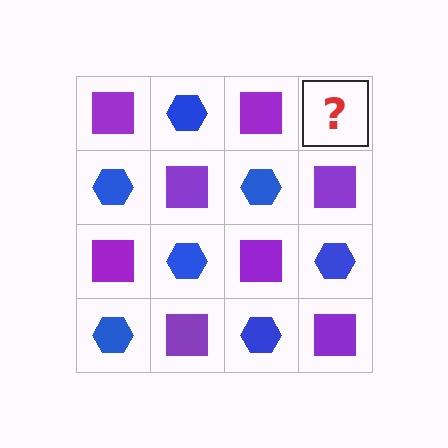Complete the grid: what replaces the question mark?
The question mark should be replaced with a blue hexagon.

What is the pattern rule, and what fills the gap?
The rule is that it alternates purple square and blue hexagon in a checkerboard pattern. The gap should be filled with a blue hexagon.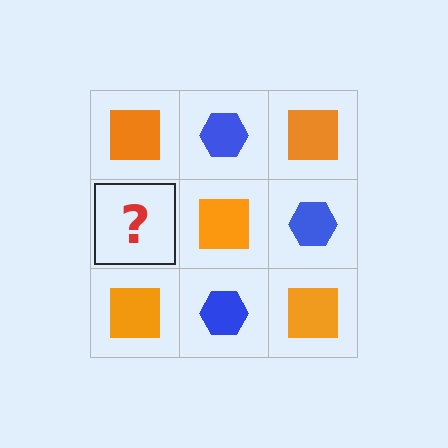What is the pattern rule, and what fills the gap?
The rule is that it alternates orange square and blue hexagon in a checkerboard pattern. The gap should be filled with a blue hexagon.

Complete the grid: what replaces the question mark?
The question mark should be replaced with a blue hexagon.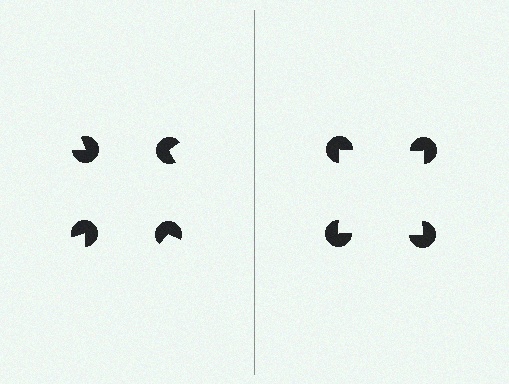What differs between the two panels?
The pac-man discs are positioned identically on both sides; only the wedge orientations differ. On the right they align to a square; on the left they are misaligned.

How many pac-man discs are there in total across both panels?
8 — 4 on each side.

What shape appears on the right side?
An illusory square.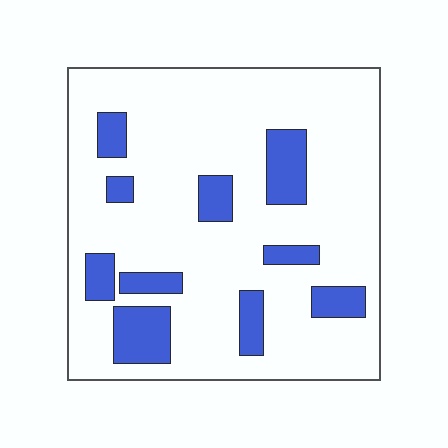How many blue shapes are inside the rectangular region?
10.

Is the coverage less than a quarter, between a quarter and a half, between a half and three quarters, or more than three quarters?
Less than a quarter.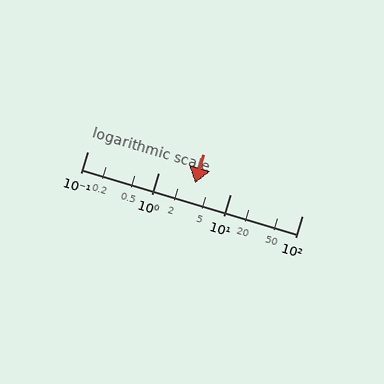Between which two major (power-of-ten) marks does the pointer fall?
The pointer is between 1 and 10.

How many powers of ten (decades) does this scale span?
The scale spans 3 decades, from 0.1 to 100.